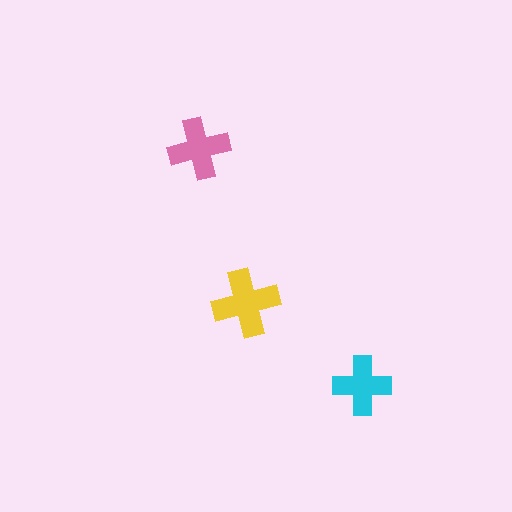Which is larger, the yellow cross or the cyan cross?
The yellow one.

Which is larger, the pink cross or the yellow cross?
The yellow one.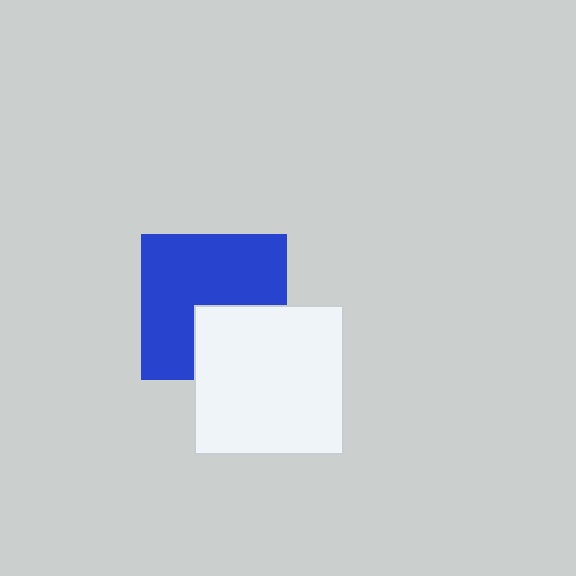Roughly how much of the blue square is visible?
Most of it is visible (roughly 67%).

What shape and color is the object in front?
The object in front is a white square.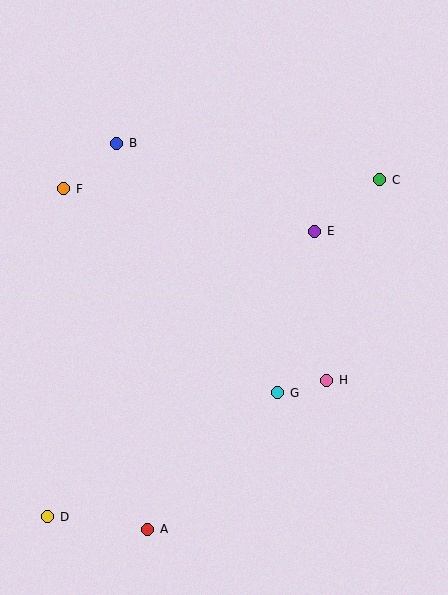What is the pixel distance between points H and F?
The distance between H and F is 325 pixels.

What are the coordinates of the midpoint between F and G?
The midpoint between F and G is at (171, 291).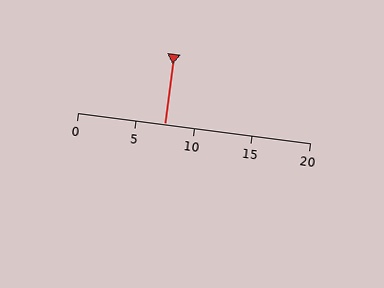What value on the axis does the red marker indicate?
The marker indicates approximately 7.5.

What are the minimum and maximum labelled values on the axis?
The axis runs from 0 to 20.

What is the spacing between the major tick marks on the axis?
The major ticks are spaced 5 apart.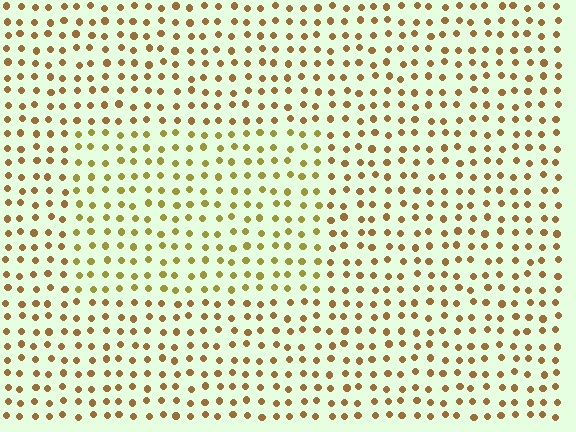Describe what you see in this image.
The image is filled with small brown elements in a uniform arrangement. A rectangle-shaped region is visible where the elements are tinted to a slightly different hue, forming a subtle color boundary.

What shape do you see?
I see a rectangle.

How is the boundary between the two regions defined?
The boundary is defined purely by a slight shift in hue (about 26 degrees). Spacing, size, and orientation are identical on both sides.